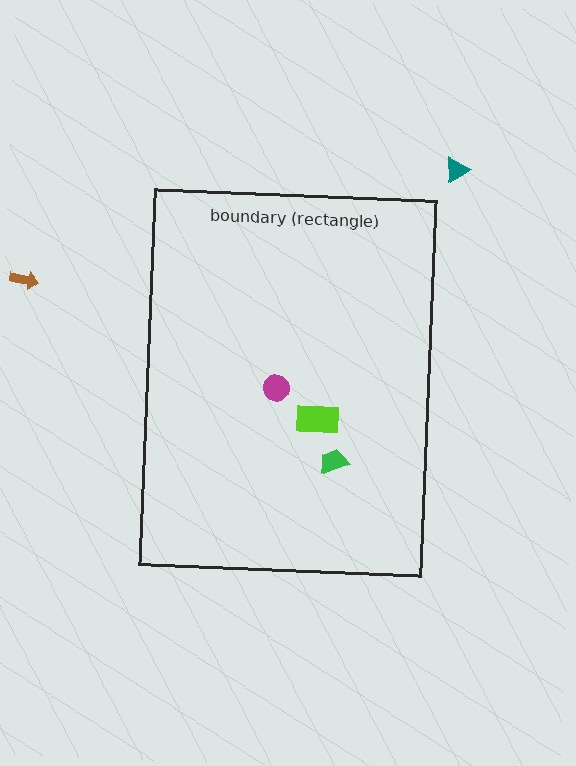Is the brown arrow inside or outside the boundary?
Outside.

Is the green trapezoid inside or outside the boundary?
Inside.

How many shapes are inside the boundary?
3 inside, 2 outside.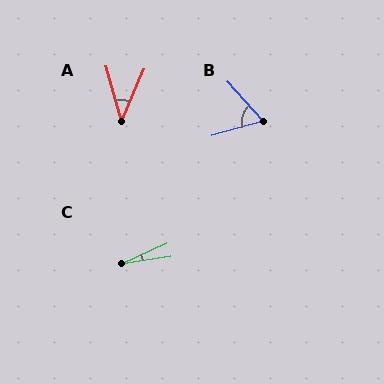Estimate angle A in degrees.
Approximately 39 degrees.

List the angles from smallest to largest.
C (16°), A (39°), B (65°).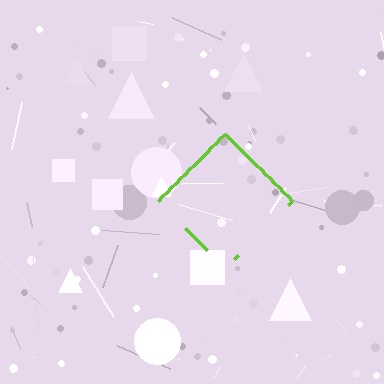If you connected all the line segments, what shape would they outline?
They would outline a diamond.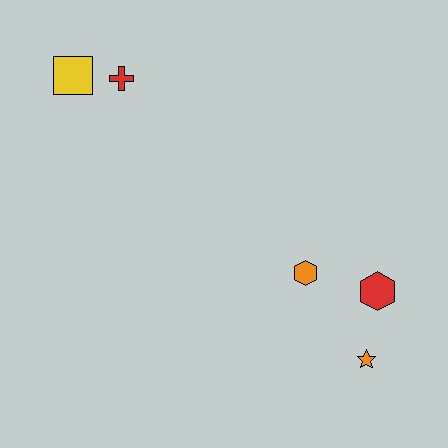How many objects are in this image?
There are 5 objects.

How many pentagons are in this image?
There are no pentagons.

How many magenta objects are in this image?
There are no magenta objects.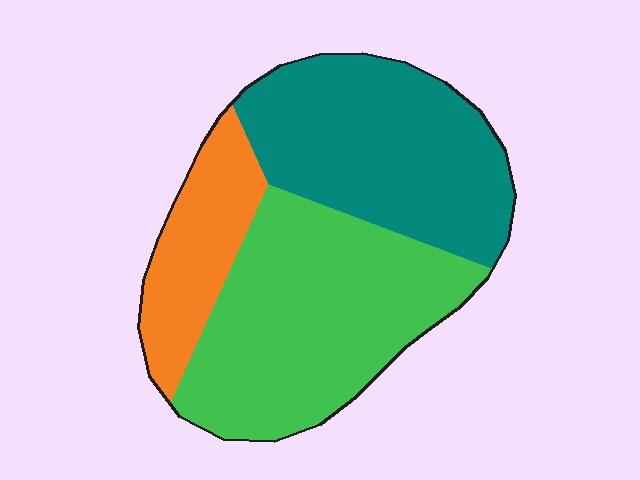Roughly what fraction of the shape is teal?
Teal covers about 40% of the shape.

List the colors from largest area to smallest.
From largest to smallest: green, teal, orange.